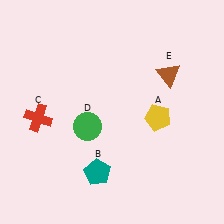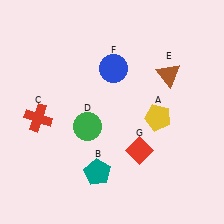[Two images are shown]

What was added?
A blue circle (F), a red diamond (G) were added in Image 2.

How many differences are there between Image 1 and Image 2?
There are 2 differences between the two images.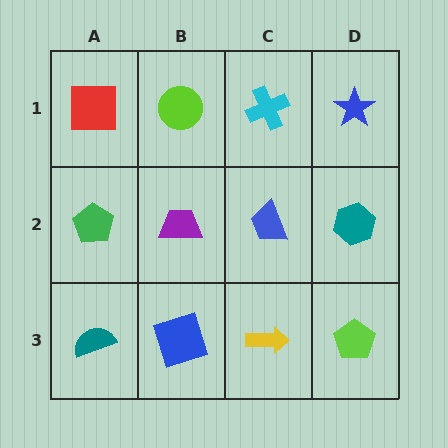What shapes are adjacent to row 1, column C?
A blue trapezoid (row 2, column C), a lime circle (row 1, column B), a blue star (row 1, column D).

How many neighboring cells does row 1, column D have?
2.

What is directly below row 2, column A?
A teal semicircle.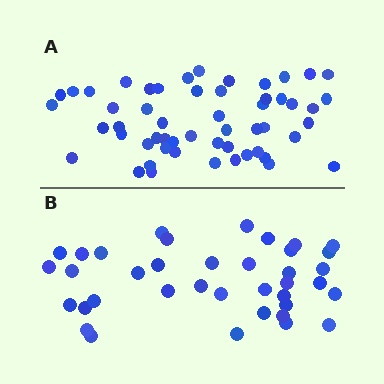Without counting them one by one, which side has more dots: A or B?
Region A (the top region) has more dots.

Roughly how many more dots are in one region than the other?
Region A has approximately 15 more dots than region B.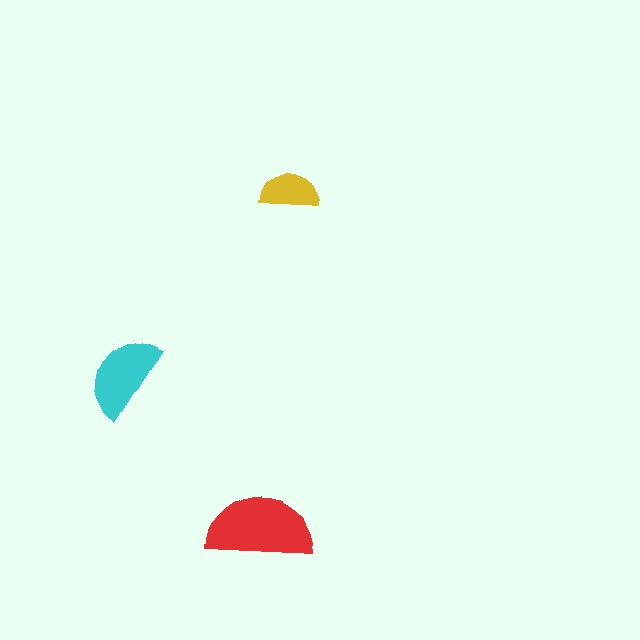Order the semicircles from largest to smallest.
the red one, the cyan one, the yellow one.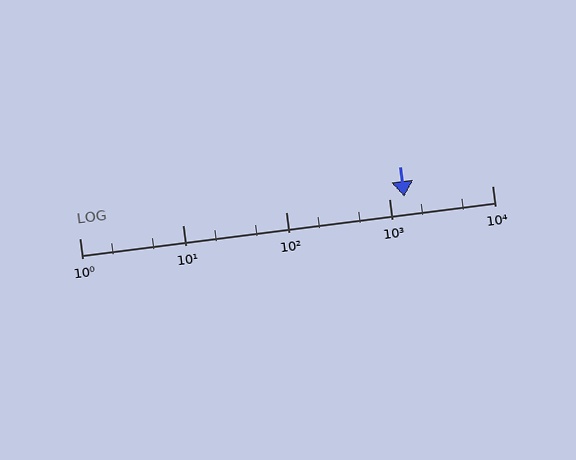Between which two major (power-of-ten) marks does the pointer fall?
The pointer is between 1000 and 10000.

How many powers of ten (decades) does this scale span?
The scale spans 4 decades, from 1 to 10000.